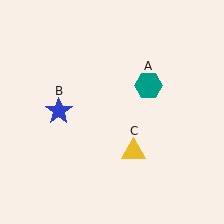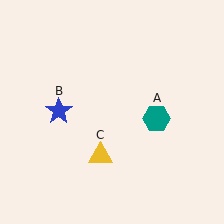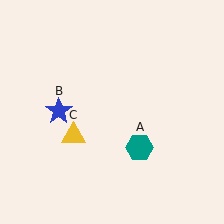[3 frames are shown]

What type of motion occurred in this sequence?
The teal hexagon (object A), yellow triangle (object C) rotated clockwise around the center of the scene.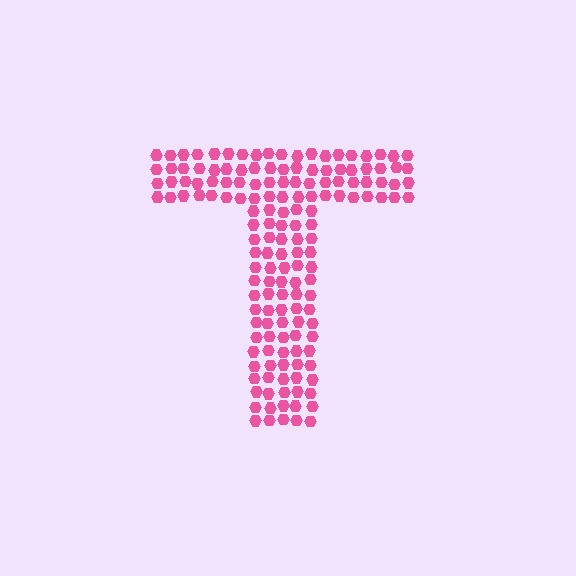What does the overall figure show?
The overall figure shows the letter T.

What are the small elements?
The small elements are hexagons.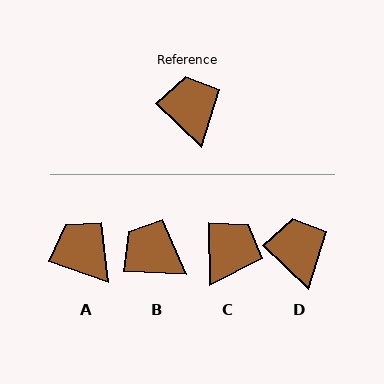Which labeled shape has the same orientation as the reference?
D.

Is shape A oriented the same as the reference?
No, it is off by about 24 degrees.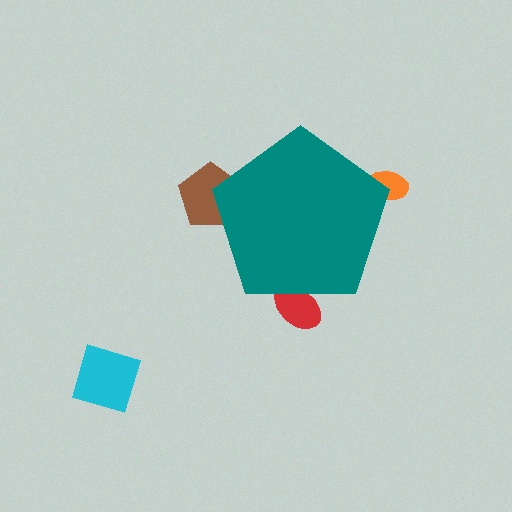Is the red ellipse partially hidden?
Yes, the red ellipse is partially hidden behind the teal pentagon.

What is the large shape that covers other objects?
A teal pentagon.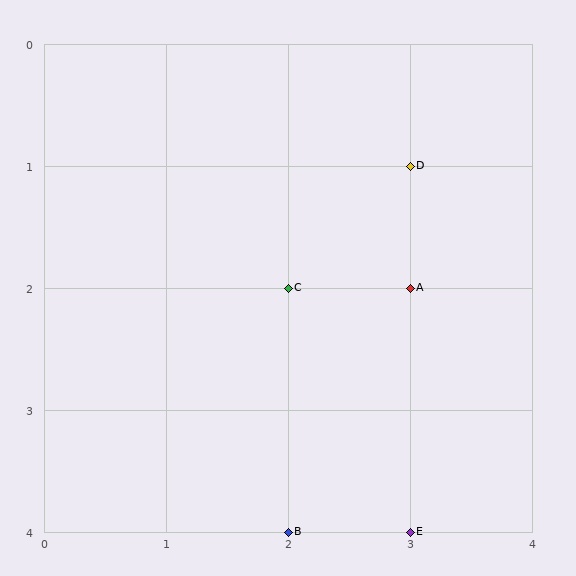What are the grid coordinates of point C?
Point C is at grid coordinates (2, 2).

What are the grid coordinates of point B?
Point B is at grid coordinates (2, 4).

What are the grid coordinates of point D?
Point D is at grid coordinates (3, 1).